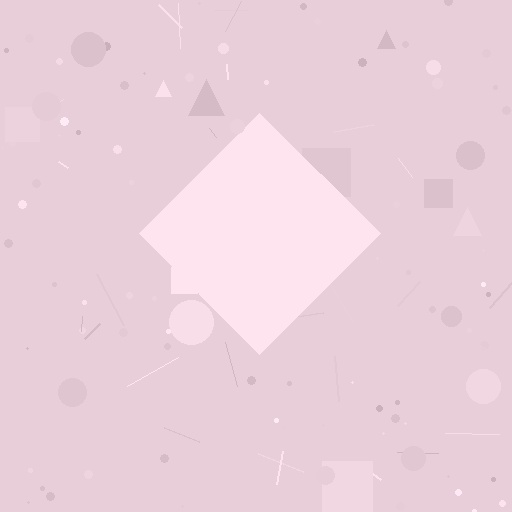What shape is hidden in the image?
A diamond is hidden in the image.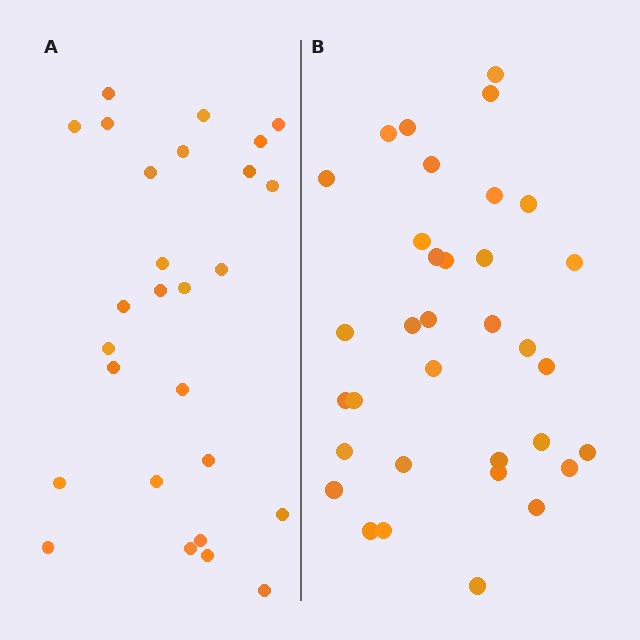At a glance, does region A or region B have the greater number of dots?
Region B (the right region) has more dots.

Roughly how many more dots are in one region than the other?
Region B has roughly 8 or so more dots than region A.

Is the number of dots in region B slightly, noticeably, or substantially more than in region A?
Region B has noticeably more, but not dramatically so. The ratio is roughly 1.3 to 1.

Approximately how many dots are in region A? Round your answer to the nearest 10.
About 30 dots. (The exact count is 27, which rounds to 30.)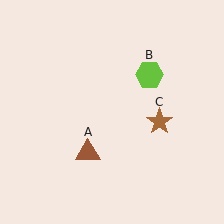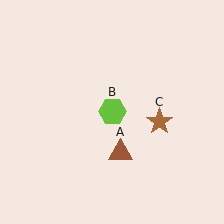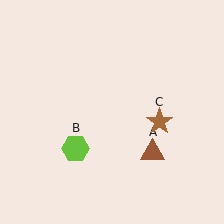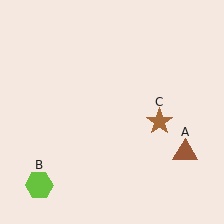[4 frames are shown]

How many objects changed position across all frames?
2 objects changed position: brown triangle (object A), lime hexagon (object B).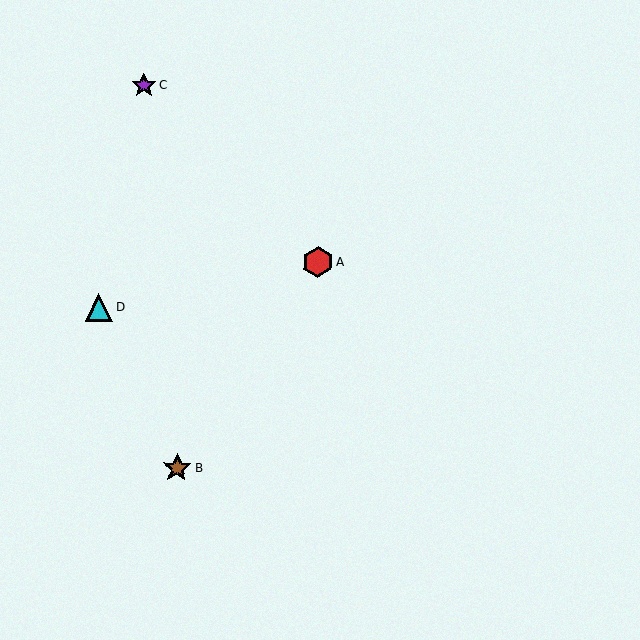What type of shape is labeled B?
Shape B is a brown star.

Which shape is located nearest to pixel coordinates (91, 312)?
The cyan triangle (labeled D) at (99, 307) is nearest to that location.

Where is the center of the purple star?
The center of the purple star is at (144, 86).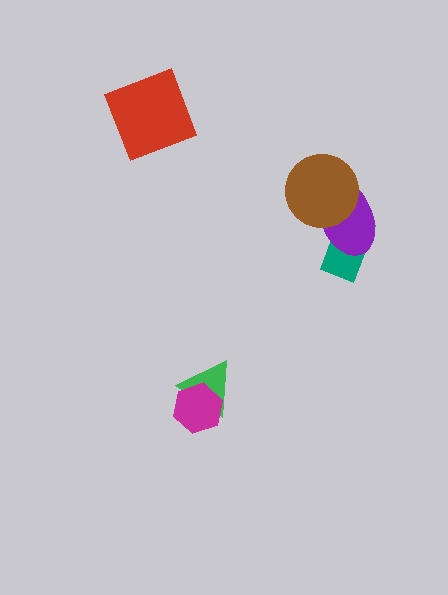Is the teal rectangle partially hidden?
Yes, it is partially covered by another shape.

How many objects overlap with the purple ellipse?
2 objects overlap with the purple ellipse.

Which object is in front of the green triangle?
The magenta hexagon is in front of the green triangle.